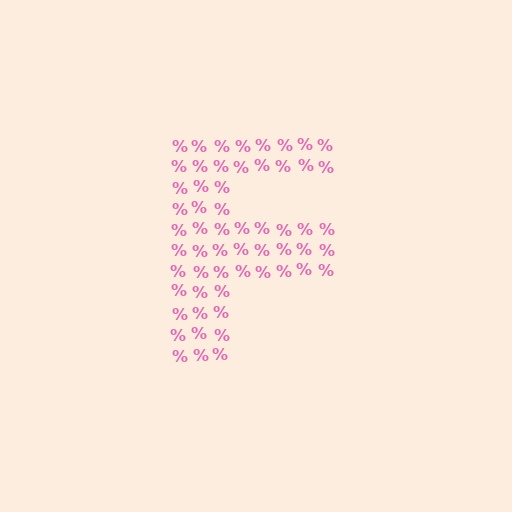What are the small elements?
The small elements are percent signs.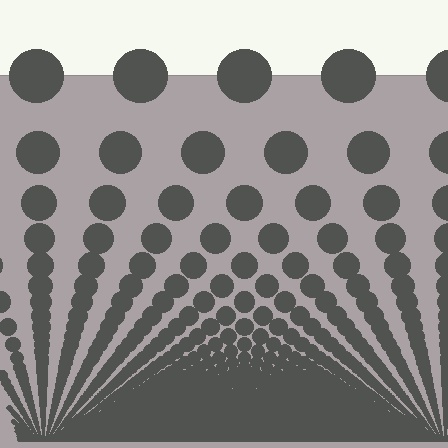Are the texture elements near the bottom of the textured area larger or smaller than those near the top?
Smaller. The gradient is inverted — elements near the bottom are smaller and denser.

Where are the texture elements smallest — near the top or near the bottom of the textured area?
Near the bottom.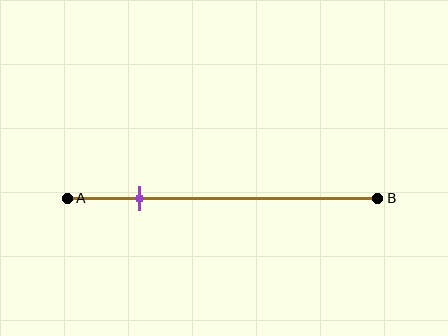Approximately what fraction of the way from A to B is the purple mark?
The purple mark is approximately 25% of the way from A to B.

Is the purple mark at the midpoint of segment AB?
No, the mark is at about 25% from A, not at the 50% midpoint.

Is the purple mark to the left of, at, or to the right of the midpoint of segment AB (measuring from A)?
The purple mark is to the left of the midpoint of segment AB.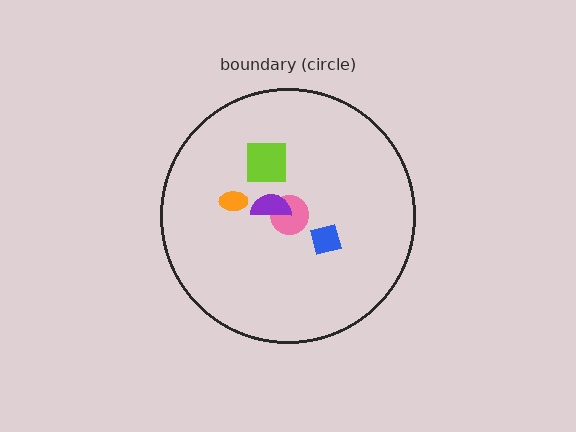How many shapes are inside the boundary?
5 inside, 0 outside.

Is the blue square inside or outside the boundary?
Inside.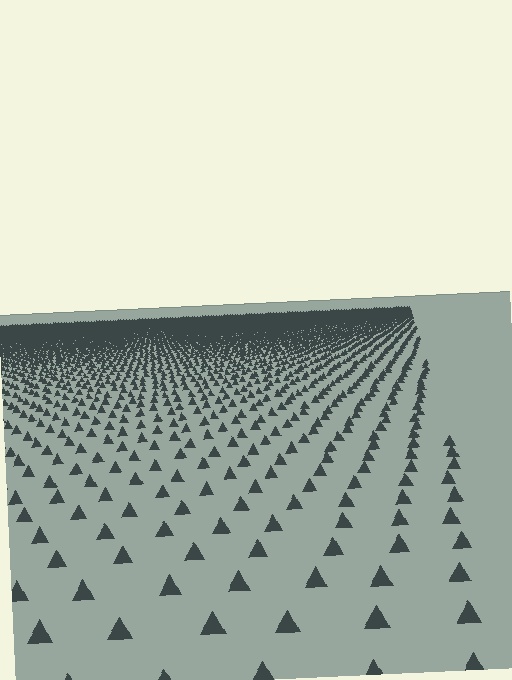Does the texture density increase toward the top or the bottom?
Density increases toward the top.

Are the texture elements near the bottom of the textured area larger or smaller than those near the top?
Larger. Near the bottom, elements are closer to the viewer and appear at a bigger on-screen size.